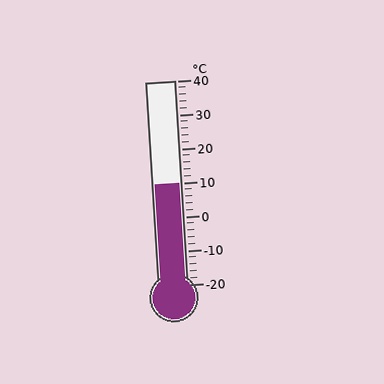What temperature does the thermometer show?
The thermometer shows approximately 10°C.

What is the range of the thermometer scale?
The thermometer scale ranges from -20°C to 40°C.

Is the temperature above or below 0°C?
The temperature is above 0°C.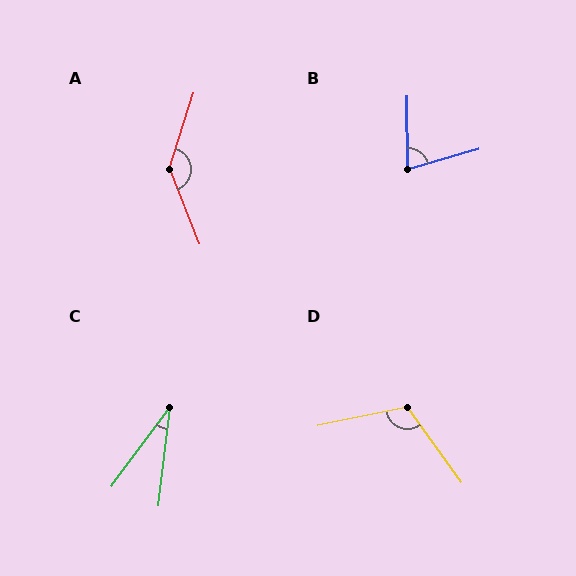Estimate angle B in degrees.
Approximately 74 degrees.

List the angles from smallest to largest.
C (30°), B (74°), D (114°), A (141°).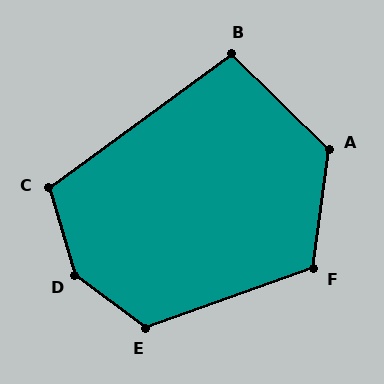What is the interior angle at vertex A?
Approximately 127 degrees (obtuse).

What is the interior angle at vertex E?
Approximately 124 degrees (obtuse).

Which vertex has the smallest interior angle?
B, at approximately 100 degrees.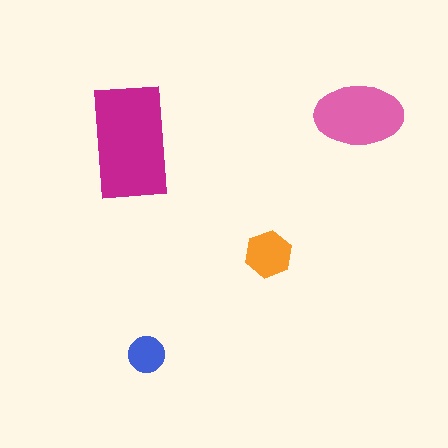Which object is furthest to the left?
The magenta rectangle is leftmost.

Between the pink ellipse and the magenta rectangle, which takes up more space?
The magenta rectangle.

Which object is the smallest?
The blue circle.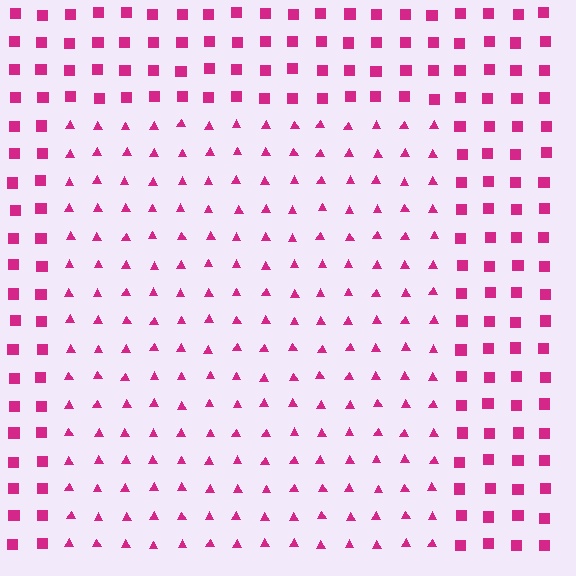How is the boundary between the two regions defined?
The boundary is defined by a change in element shape: triangles inside vs. squares outside. All elements share the same color and spacing.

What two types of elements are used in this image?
The image uses triangles inside the rectangle region and squares outside it.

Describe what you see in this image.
The image is filled with small magenta elements arranged in a uniform grid. A rectangle-shaped region contains triangles, while the surrounding area contains squares. The boundary is defined purely by the change in element shape.